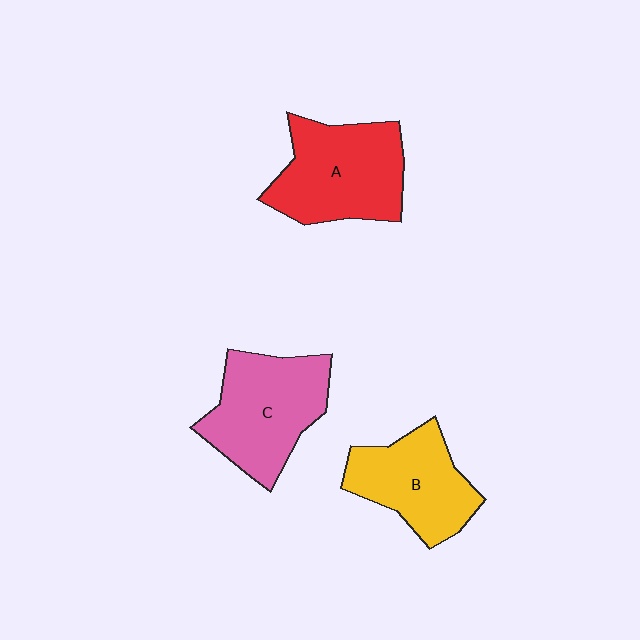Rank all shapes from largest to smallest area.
From largest to smallest: A (red), C (pink), B (yellow).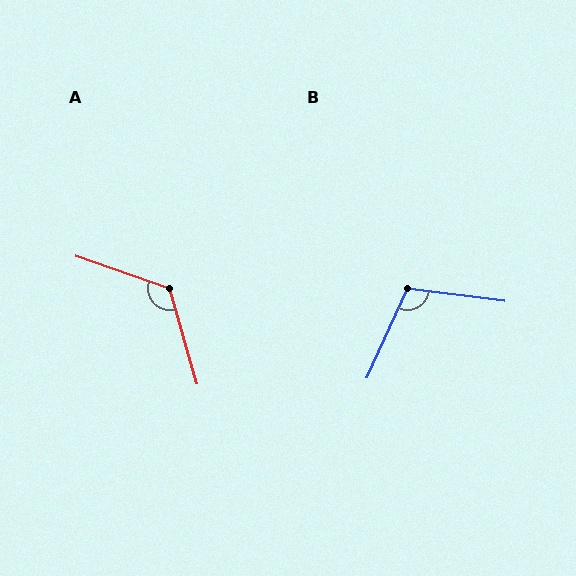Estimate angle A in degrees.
Approximately 125 degrees.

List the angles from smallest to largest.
B (107°), A (125°).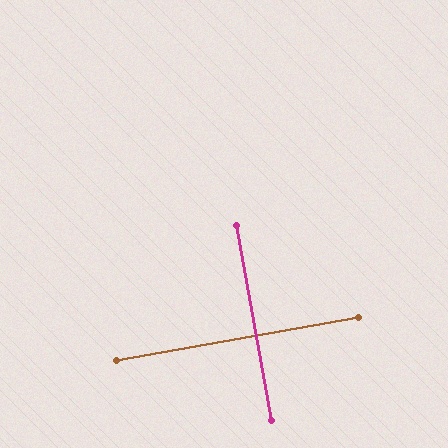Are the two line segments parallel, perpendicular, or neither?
Perpendicular — they meet at approximately 90°.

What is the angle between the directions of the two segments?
Approximately 90 degrees.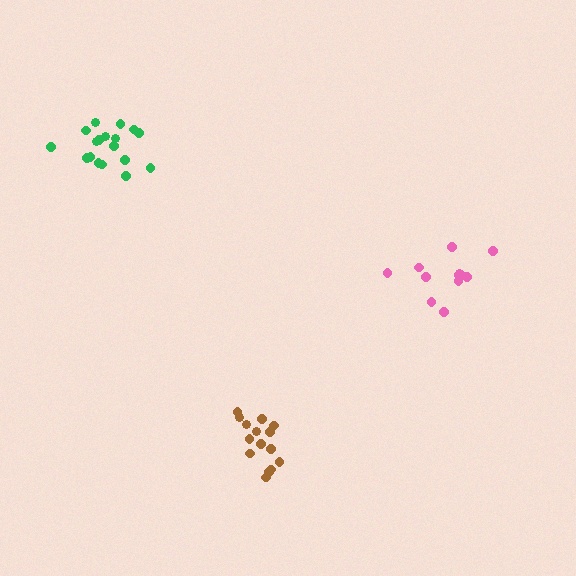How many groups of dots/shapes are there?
There are 3 groups.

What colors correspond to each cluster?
The clusters are colored: green, brown, pink.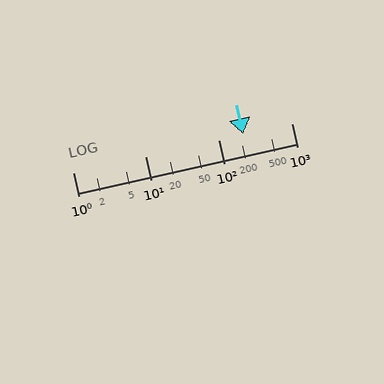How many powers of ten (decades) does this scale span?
The scale spans 3 decades, from 1 to 1000.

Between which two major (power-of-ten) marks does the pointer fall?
The pointer is between 100 and 1000.